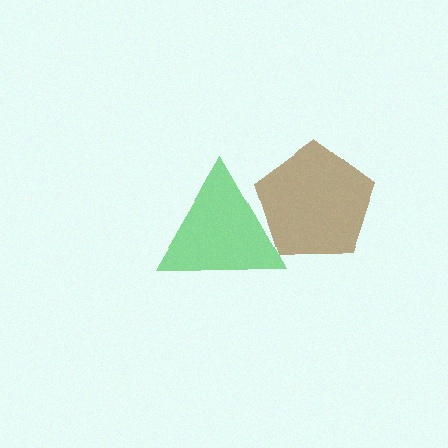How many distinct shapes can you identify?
There are 2 distinct shapes: a green triangle, a brown pentagon.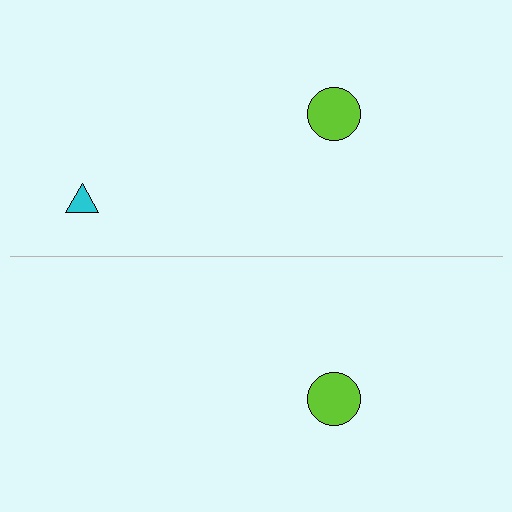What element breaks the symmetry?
A cyan triangle is missing from the bottom side.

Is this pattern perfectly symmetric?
No, the pattern is not perfectly symmetric. A cyan triangle is missing from the bottom side.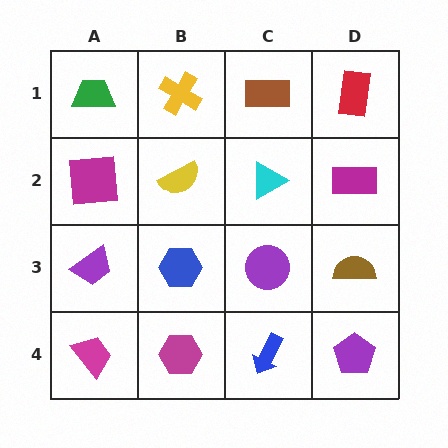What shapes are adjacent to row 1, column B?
A yellow semicircle (row 2, column B), a green trapezoid (row 1, column A), a brown rectangle (row 1, column C).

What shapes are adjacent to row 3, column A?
A magenta square (row 2, column A), a magenta trapezoid (row 4, column A), a blue hexagon (row 3, column B).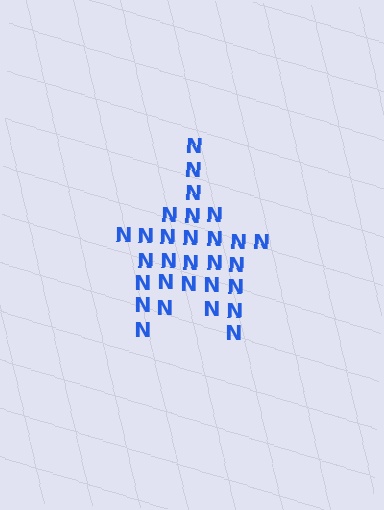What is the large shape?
The large shape is a star.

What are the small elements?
The small elements are letter N's.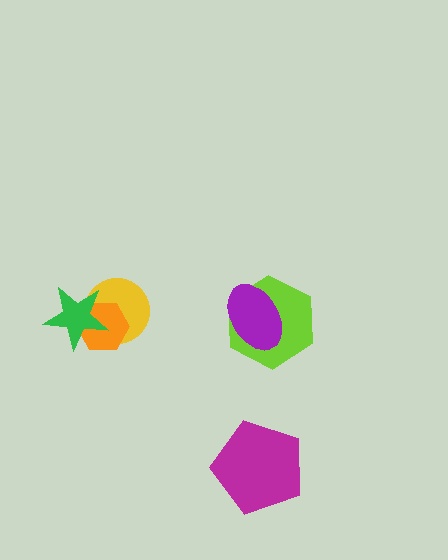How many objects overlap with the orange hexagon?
2 objects overlap with the orange hexagon.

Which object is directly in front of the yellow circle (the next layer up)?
The orange hexagon is directly in front of the yellow circle.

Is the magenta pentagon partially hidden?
No, no other shape covers it.